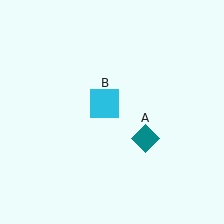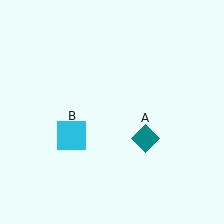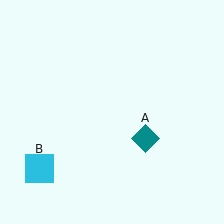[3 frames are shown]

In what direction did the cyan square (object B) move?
The cyan square (object B) moved down and to the left.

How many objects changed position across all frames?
1 object changed position: cyan square (object B).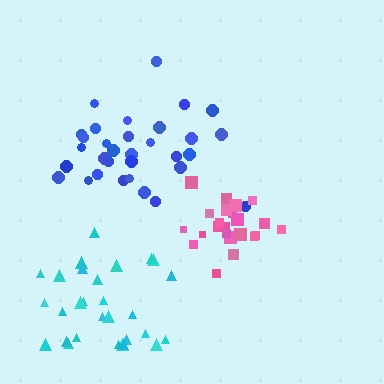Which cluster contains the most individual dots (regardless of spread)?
Blue (32).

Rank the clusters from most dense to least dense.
pink, blue, cyan.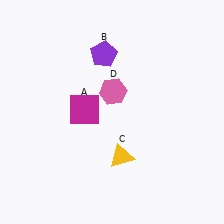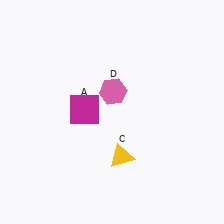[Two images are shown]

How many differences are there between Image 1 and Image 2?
There is 1 difference between the two images.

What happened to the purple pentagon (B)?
The purple pentagon (B) was removed in Image 2. It was in the top-left area of Image 1.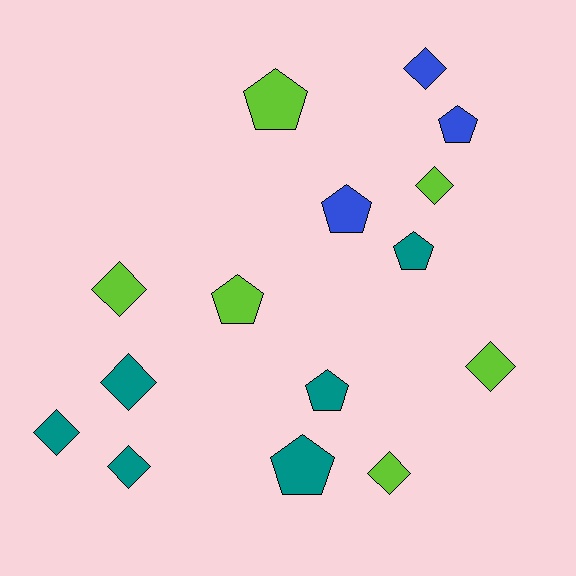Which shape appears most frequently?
Diamond, with 8 objects.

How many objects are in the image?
There are 15 objects.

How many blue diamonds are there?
There is 1 blue diamond.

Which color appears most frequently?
Lime, with 6 objects.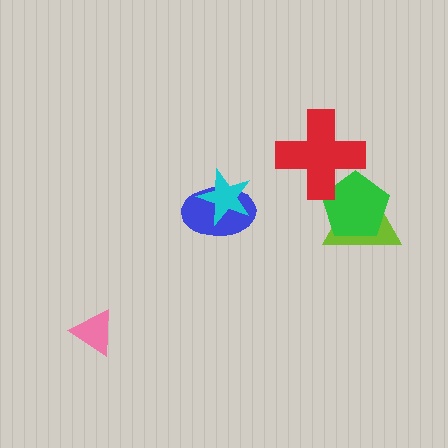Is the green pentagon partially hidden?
Yes, it is partially covered by another shape.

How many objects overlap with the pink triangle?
0 objects overlap with the pink triangle.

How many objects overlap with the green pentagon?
2 objects overlap with the green pentagon.